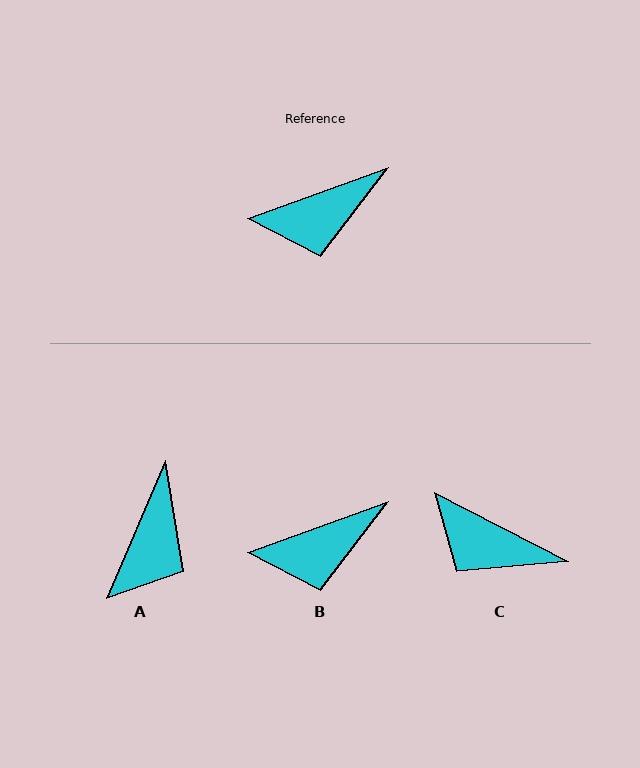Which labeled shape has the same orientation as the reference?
B.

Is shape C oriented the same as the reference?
No, it is off by about 47 degrees.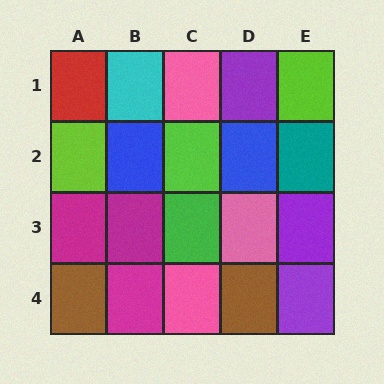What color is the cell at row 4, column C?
Pink.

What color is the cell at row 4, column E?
Purple.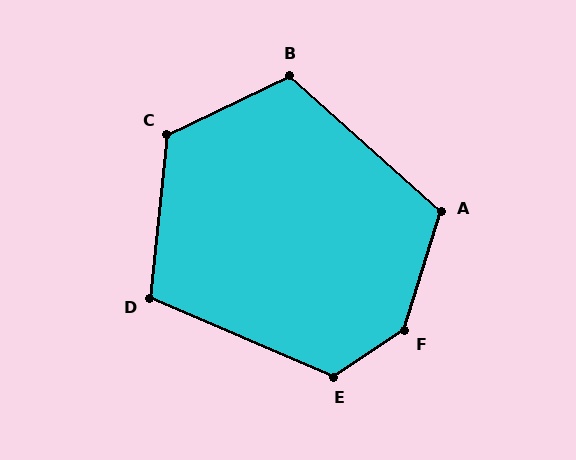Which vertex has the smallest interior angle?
D, at approximately 107 degrees.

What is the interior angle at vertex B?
Approximately 113 degrees (obtuse).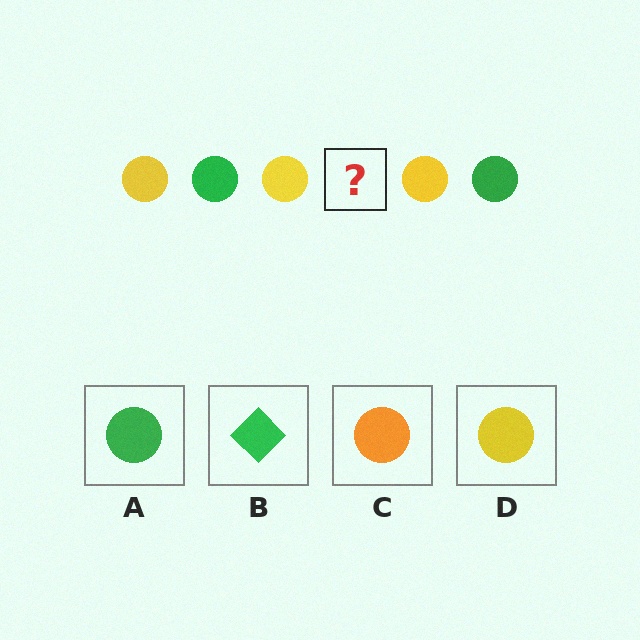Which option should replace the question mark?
Option A.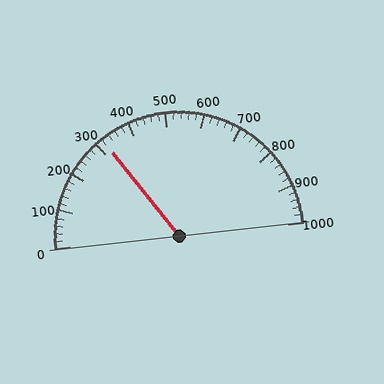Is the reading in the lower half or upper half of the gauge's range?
The reading is in the lower half of the range (0 to 1000).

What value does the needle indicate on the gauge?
The needle indicates approximately 320.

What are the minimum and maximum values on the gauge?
The gauge ranges from 0 to 1000.